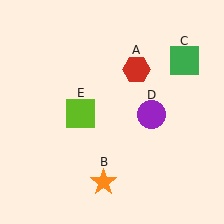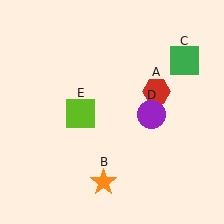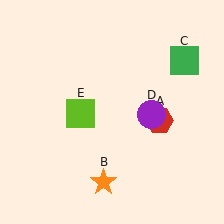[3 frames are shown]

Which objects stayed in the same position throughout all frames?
Orange star (object B) and green square (object C) and purple circle (object D) and lime square (object E) remained stationary.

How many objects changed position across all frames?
1 object changed position: red hexagon (object A).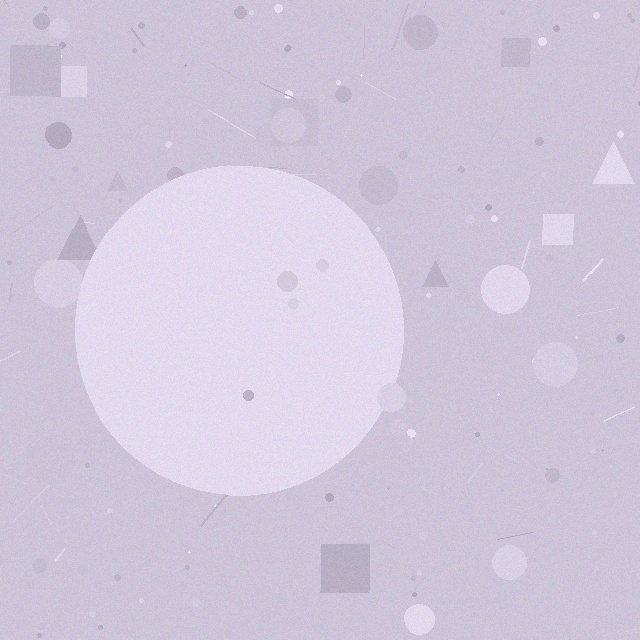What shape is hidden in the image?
A circle is hidden in the image.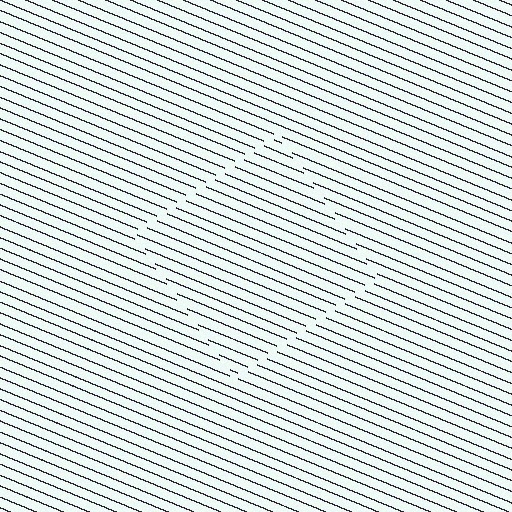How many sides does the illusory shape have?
4 sides — the line-ends trace a square.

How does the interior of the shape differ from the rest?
The interior of the shape contains the same grating, shifted by half a period — the contour is defined by the phase discontinuity where line-ends from the inner and outer gratings abut.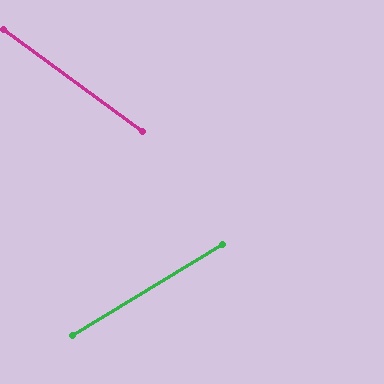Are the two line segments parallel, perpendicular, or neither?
Neither parallel nor perpendicular — they differ by about 67°.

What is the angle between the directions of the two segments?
Approximately 67 degrees.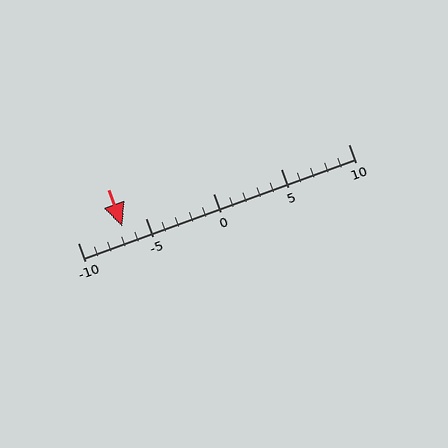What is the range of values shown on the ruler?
The ruler shows values from -10 to 10.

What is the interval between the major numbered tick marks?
The major tick marks are spaced 5 units apart.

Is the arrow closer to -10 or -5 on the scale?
The arrow is closer to -5.